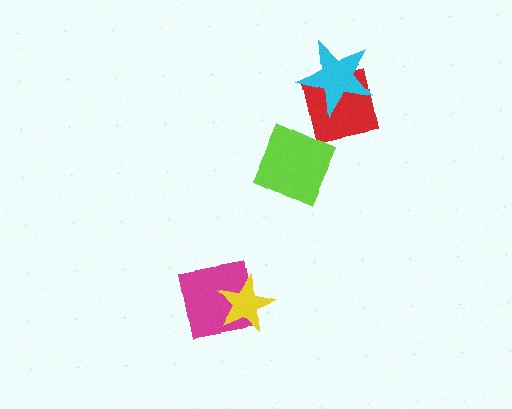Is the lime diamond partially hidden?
No, no other shape covers it.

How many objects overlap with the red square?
2 objects overlap with the red square.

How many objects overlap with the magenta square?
1 object overlaps with the magenta square.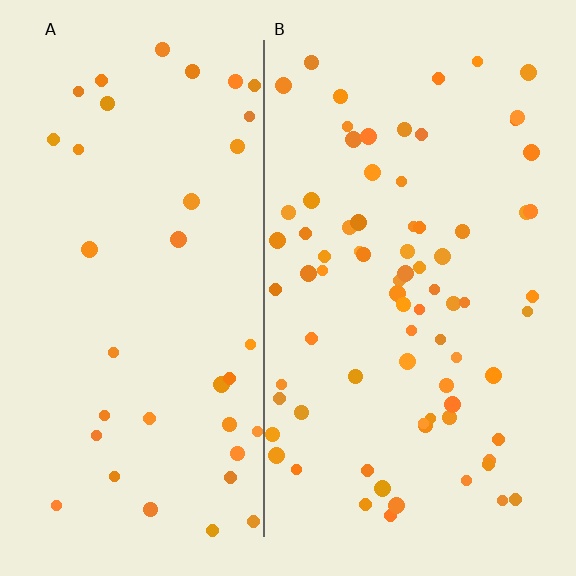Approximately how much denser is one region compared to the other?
Approximately 2.1× — region B over region A.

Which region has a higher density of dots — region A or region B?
B (the right).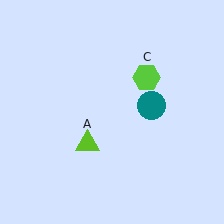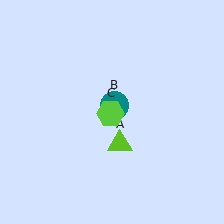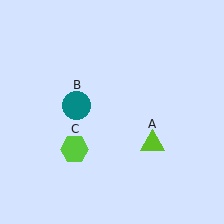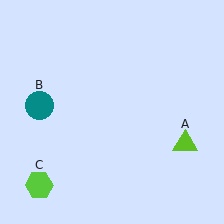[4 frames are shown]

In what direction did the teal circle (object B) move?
The teal circle (object B) moved left.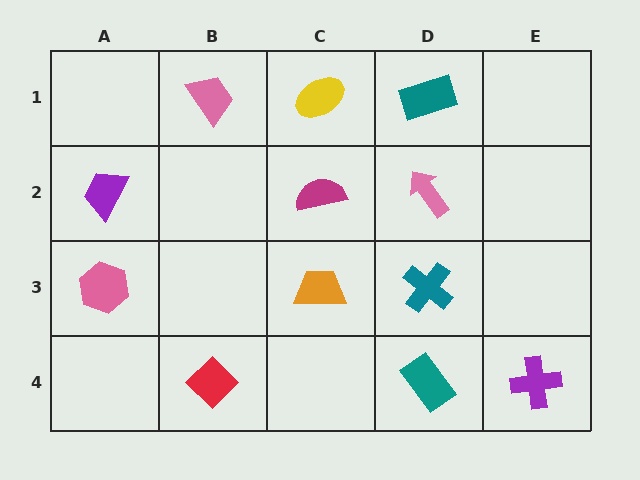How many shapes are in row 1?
3 shapes.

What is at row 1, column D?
A teal rectangle.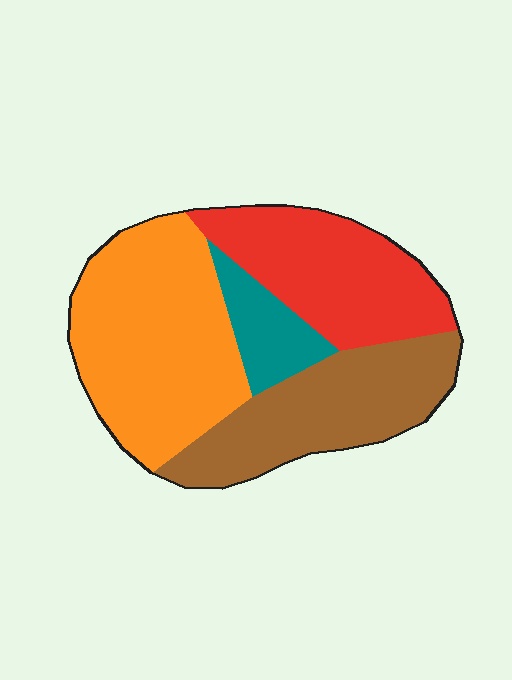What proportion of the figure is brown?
Brown takes up about one quarter (1/4) of the figure.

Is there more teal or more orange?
Orange.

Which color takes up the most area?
Orange, at roughly 40%.